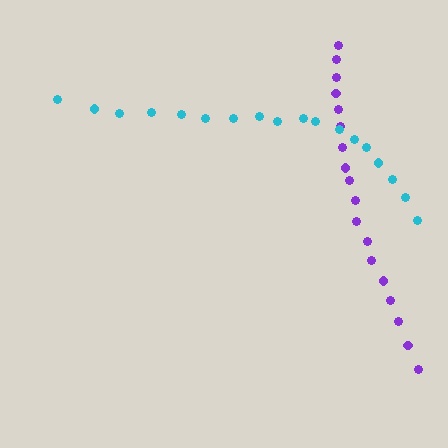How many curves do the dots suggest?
There are 2 distinct paths.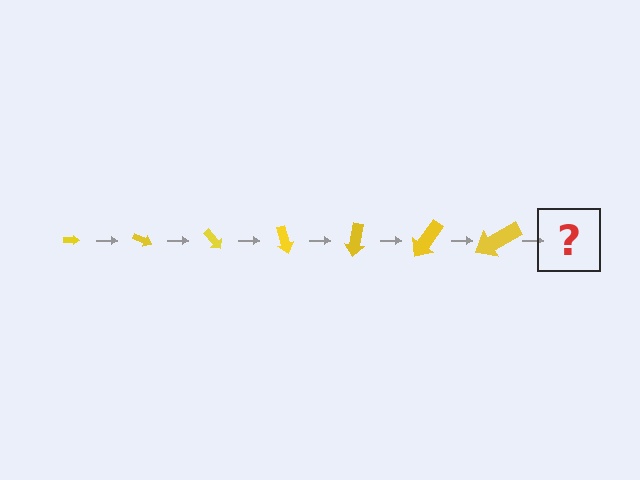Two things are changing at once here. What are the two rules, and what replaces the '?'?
The two rules are that the arrow grows larger each step and it rotates 25 degrees each step. The '?' should be an arrow, larger than the previous one and rotated 175 degrees from the start.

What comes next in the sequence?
The next element should be an arrow, larger than the previous one and rotated 175 degrees from the start.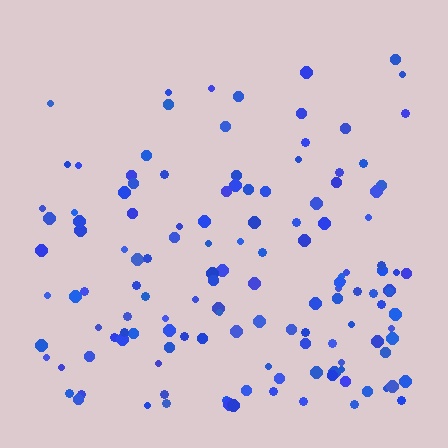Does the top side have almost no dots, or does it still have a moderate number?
Still a moderate number, just noticeably fewer than the bottom.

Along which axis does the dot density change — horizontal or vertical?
Vertical.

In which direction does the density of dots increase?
From top to bottom, with the bottom side densest.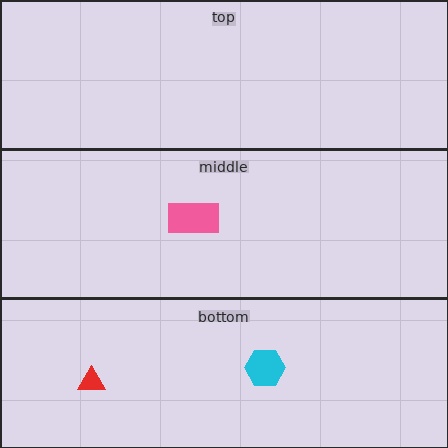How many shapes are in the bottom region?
2.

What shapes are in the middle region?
The pink rectangle.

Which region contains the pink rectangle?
The middle region.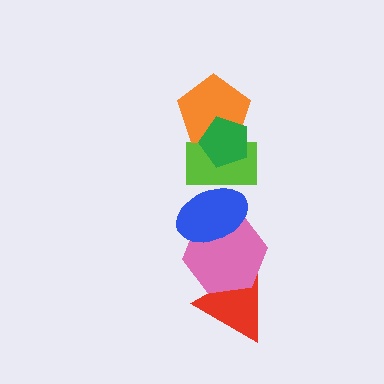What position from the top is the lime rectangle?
The lime rectangle is 3rd from the top.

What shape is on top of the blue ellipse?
The lime rectangle is on top of the blue ellipse.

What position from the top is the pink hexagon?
The pink hexagon is 5th from the top.